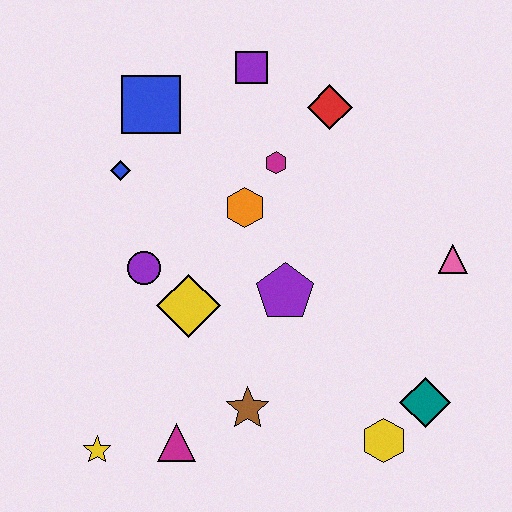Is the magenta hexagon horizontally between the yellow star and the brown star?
No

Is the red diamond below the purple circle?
No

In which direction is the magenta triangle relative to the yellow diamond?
The magenta triangle is below the yellow diamond.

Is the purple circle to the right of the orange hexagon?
No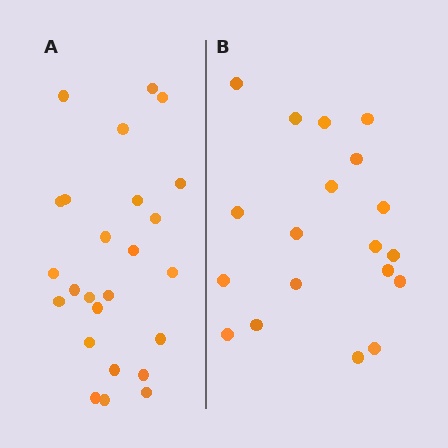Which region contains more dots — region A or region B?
Region A (the left region) has more dots.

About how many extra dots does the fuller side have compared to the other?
Region A has about 6 more dots than region B.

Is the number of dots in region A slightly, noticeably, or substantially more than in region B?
Region A has noticeably more, but not dramatically so. The ratio is roughly 1.3 to 1.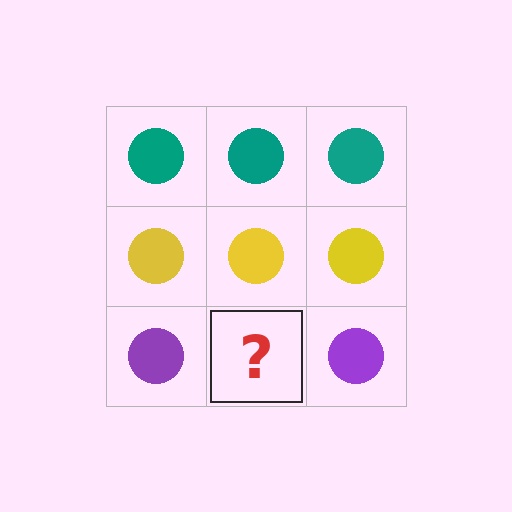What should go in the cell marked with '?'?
The missing cell should contain a purple circle.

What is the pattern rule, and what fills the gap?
The rule is that each row has a consistent color. The gap should be filled with a purple circle.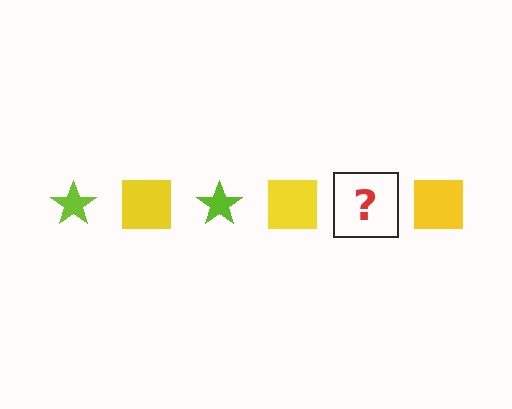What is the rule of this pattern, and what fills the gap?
The rule is that the pattern alternates between lime star and yellow square. The gap should be filled with a lime star.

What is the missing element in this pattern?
The missing element is a lime star.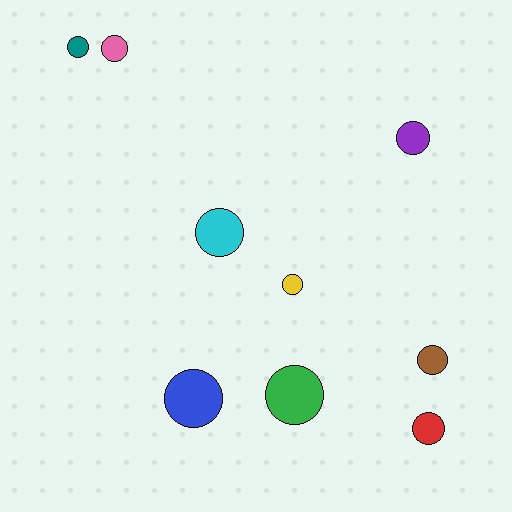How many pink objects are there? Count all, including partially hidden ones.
There is 1 pink object.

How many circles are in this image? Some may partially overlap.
There are 9 circles.